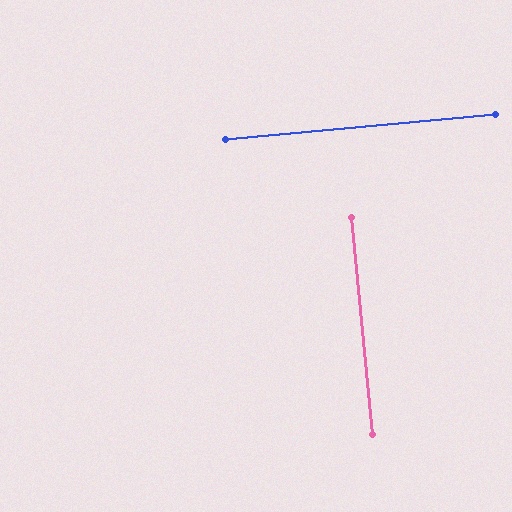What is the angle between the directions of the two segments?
Approximately 90 degrees.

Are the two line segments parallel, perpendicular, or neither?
Perpendicular — they meet at approximately 90°.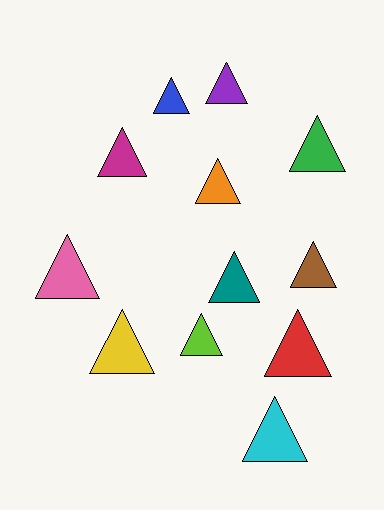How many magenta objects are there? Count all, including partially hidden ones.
There is 1 magenta object.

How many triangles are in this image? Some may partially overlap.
There are 12 triangles.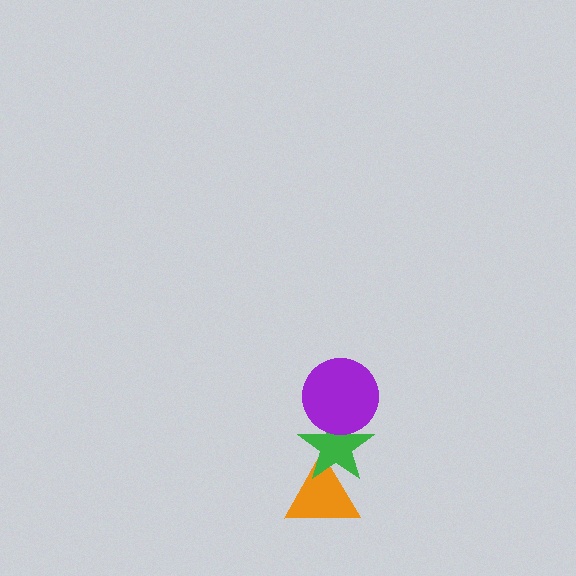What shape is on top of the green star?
The purple circle is on top of the green star.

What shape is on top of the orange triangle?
The green star is on top of the orange triangle.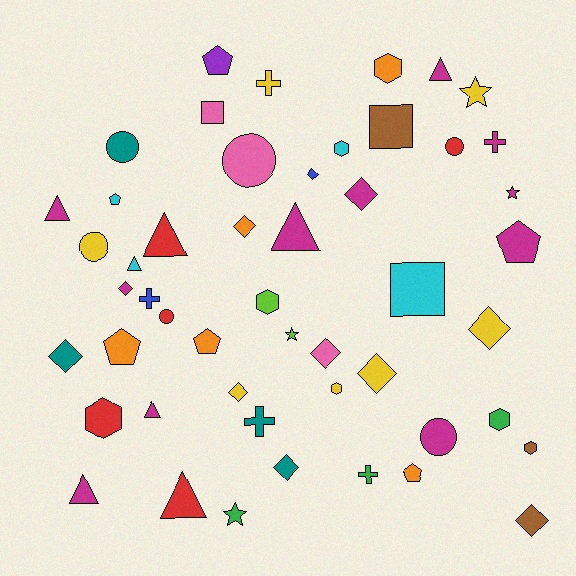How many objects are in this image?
There are 50 objects.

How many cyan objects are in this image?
There are 4 cyan objects.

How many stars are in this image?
There are 4 stars.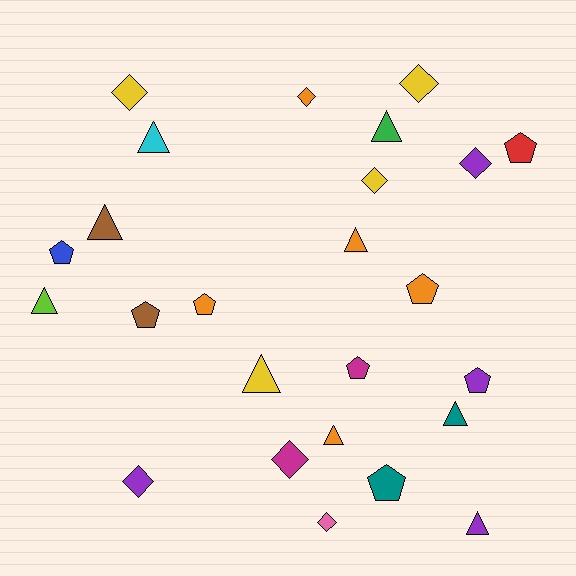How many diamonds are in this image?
There are 8 diamonds.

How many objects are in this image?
There are 25 objects.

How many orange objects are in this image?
There are 5 orange objects.